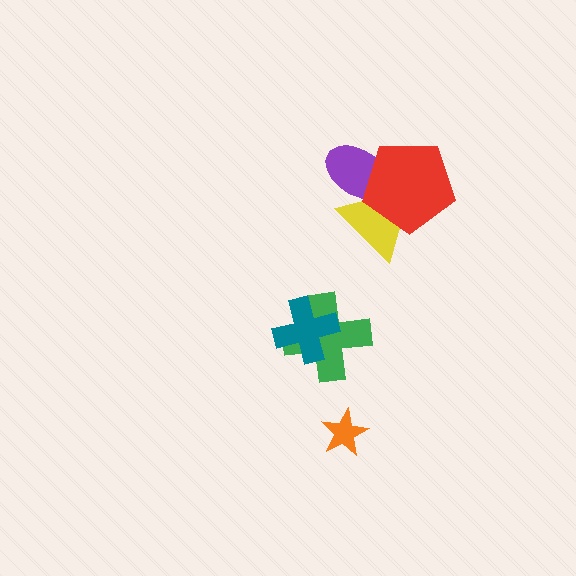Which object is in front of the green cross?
The teal cross is in front of the green cross.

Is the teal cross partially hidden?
No, no other shape covers it.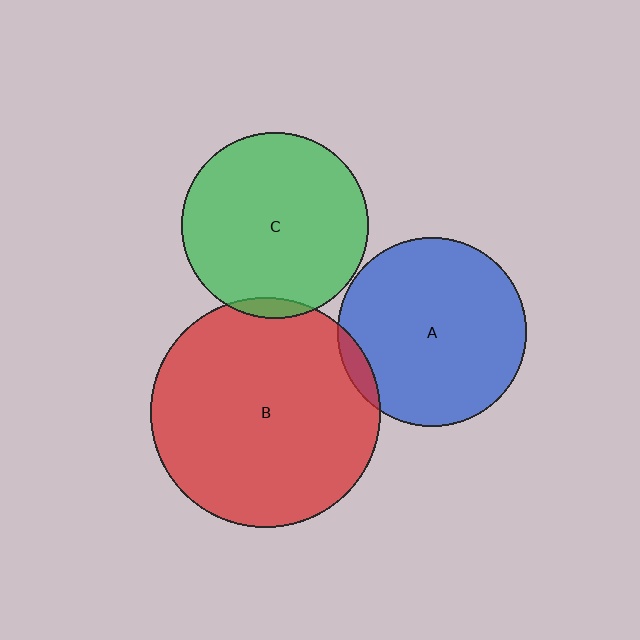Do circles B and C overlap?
Yes.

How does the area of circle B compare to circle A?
Approximately 1.5 times.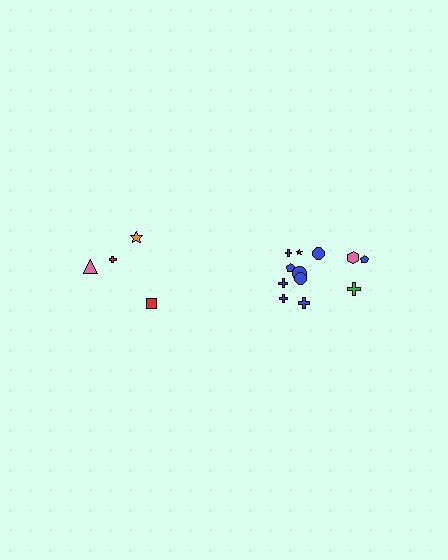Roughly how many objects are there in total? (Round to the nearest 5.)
Roughly 15 objects in total.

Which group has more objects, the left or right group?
The right group.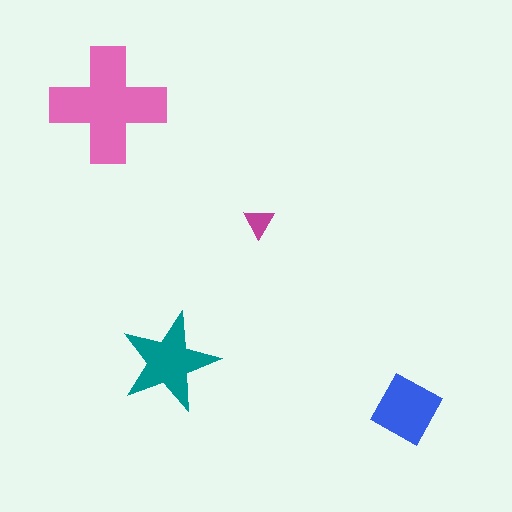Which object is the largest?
The pink cross.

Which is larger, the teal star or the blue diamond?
The teal star.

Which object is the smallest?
The magenta triangle.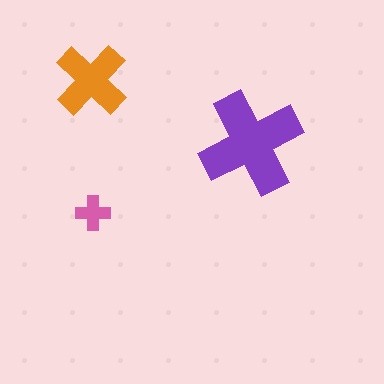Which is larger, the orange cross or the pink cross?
The orange one.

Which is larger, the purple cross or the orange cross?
The purple one.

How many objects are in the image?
There are 3 objects in the image.